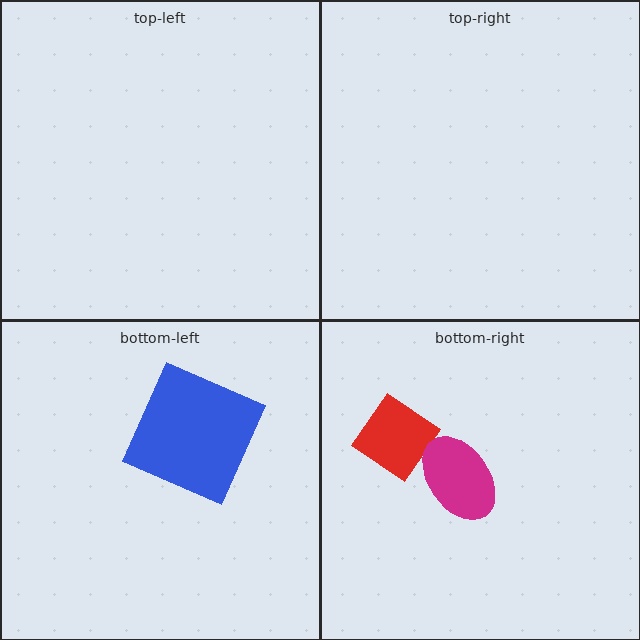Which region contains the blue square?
The bottom-left region.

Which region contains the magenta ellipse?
The bottom-right region.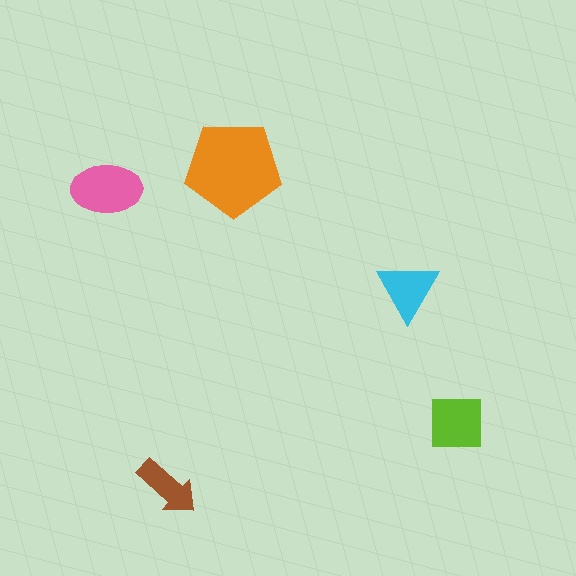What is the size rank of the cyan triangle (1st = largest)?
4th.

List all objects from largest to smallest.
The orange pentagon, the pink ellipse, the lime square, the cyan triangle, the brown arrow.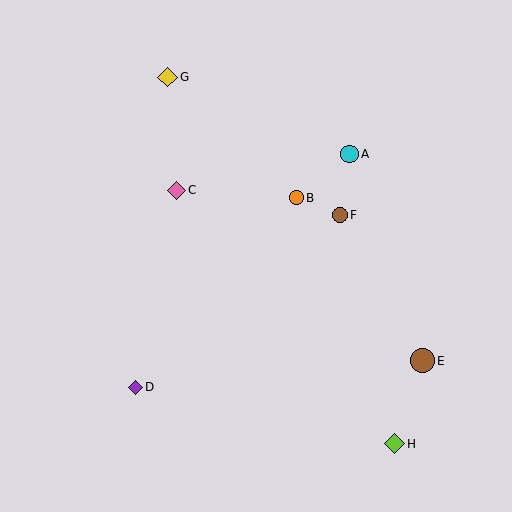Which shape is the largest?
The brown circle (labeled E) is the largest.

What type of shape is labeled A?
Shape A is a cyan circle.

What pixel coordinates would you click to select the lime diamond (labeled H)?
Click at (394, 444) to select the lime diamond H.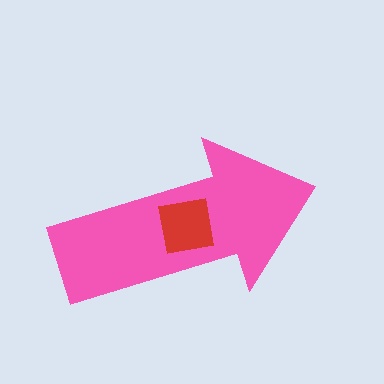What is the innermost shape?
The red square.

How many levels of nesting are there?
2.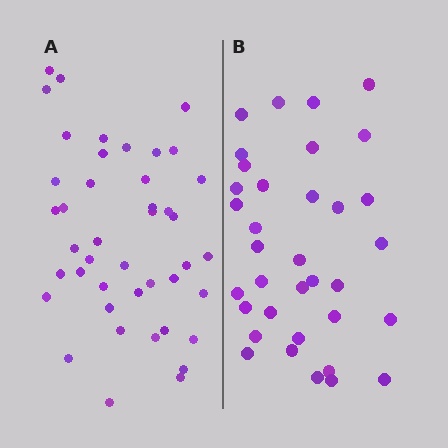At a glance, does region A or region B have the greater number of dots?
Region A (the left region) has more dots.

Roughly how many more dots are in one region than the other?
Region A has roughly 8 or so more dots than region B.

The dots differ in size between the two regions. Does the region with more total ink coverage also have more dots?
No. Region B has more total ink coverage because its dots are larger, but region A actually contains more individual dots. Total area can be misleading — the number of items is what matters here.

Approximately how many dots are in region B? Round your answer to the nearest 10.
About 40 dots. (The exact count is 35, which rounds to 40.)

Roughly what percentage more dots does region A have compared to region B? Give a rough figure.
About 25% more.